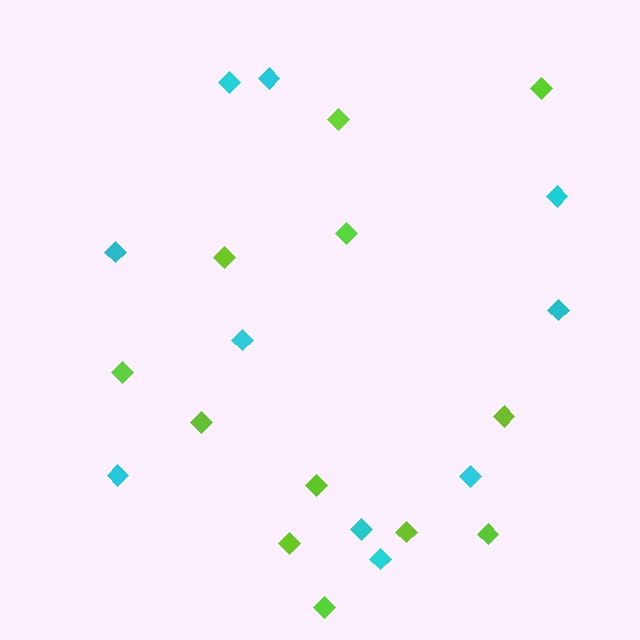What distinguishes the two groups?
There are 2 groups: one group of lime diamonds (12) and one group of cyan diamonds (10).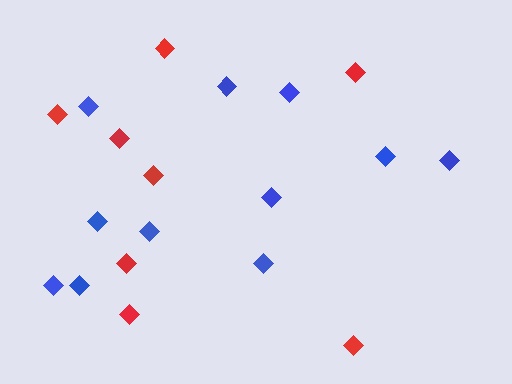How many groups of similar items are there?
There are 2 groups: one group of blue diamonds (11) and one group of red diamonds (8).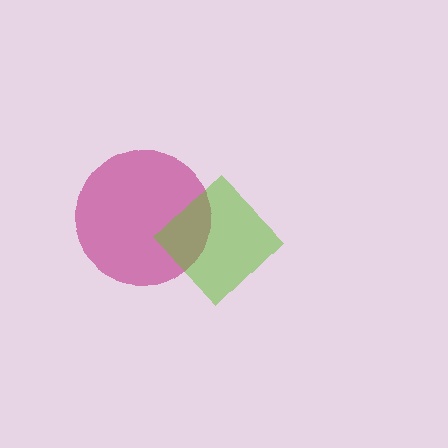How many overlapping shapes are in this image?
There are 2 overlapping shapes in the image.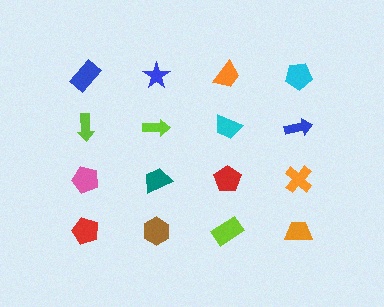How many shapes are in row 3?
4 shapes.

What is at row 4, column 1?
A red pentagon.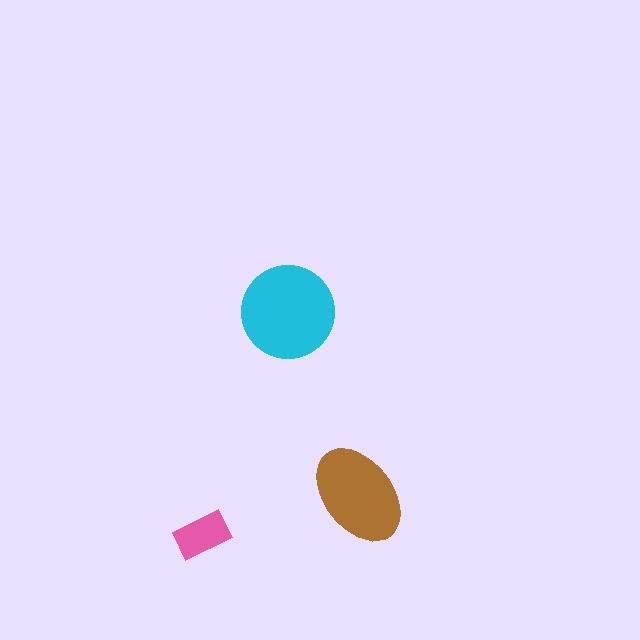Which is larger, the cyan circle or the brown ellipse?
The cyan circle.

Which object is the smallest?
The pink rectangle.